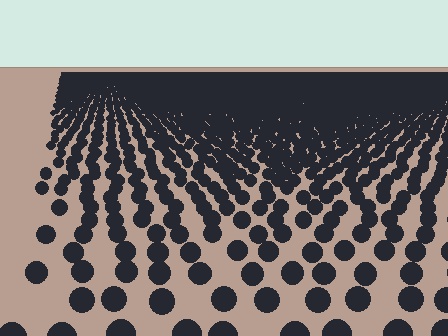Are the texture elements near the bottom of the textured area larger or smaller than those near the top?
Larger. Near the bottom, elements are closer to the viewer and appear at a bigger on-screen size.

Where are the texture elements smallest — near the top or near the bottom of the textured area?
Near the top.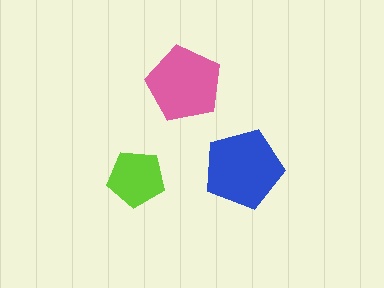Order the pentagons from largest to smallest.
the blue one, the pink one, the lime one.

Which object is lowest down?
The lime pentagon is bottommost.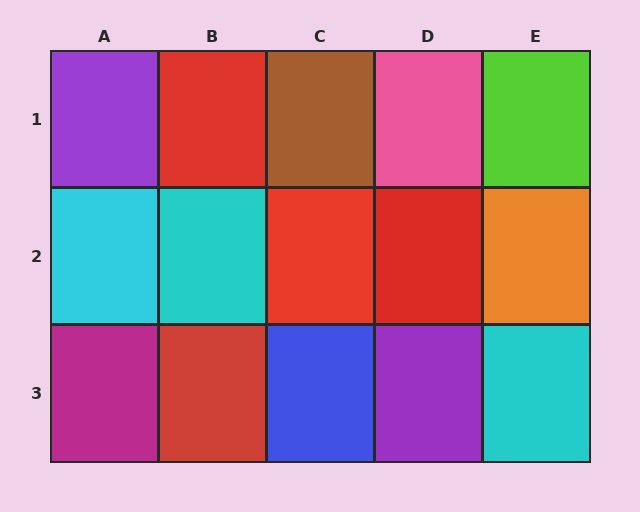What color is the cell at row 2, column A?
Cyan.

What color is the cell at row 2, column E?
Orange.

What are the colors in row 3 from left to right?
Magenta, red, blue, purple, cyan.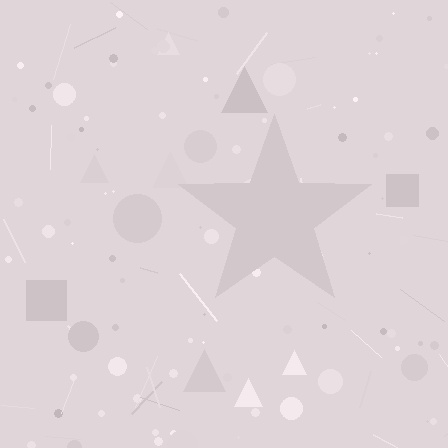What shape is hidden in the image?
A star is hidden in the image.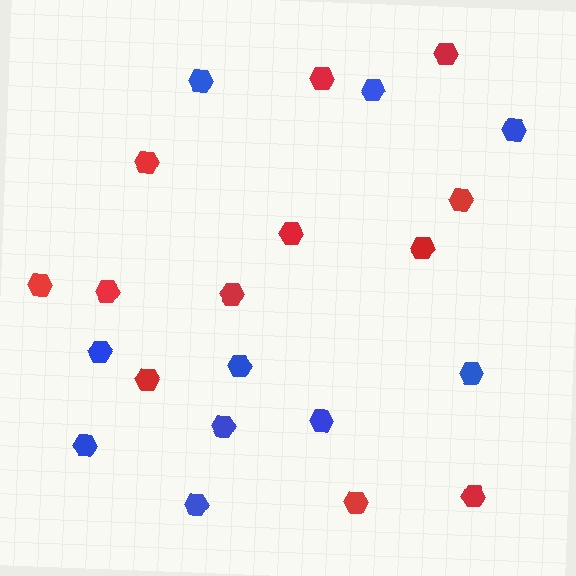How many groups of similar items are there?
There are 2 groups: one group of blue hexagons (10) and one group of red hexagons (12).